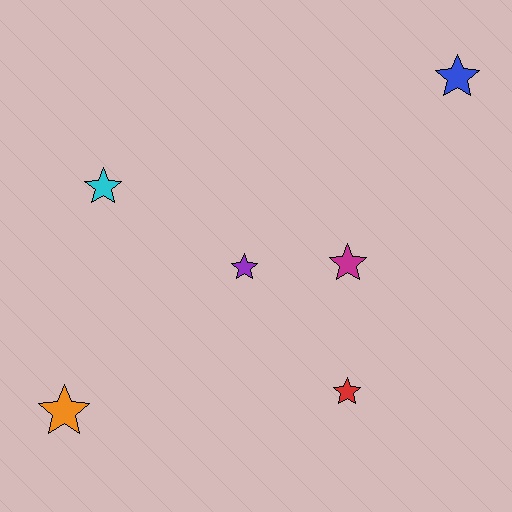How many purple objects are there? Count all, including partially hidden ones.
There is 1 purple object.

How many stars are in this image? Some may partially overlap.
There are 6 stars.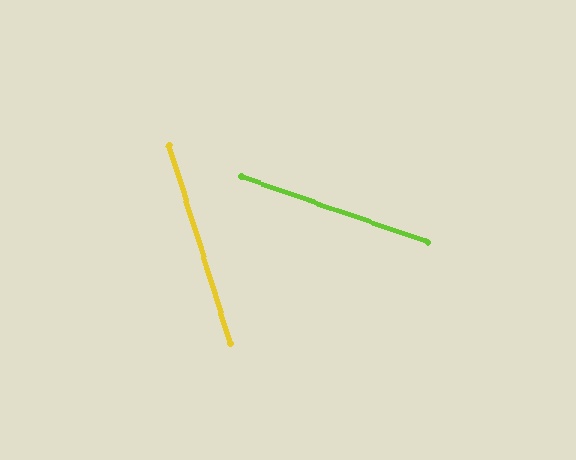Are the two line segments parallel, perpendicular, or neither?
Neither parallel nor perpendicular — they differ by about 53°.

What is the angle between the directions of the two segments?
Approximately 53 degrees.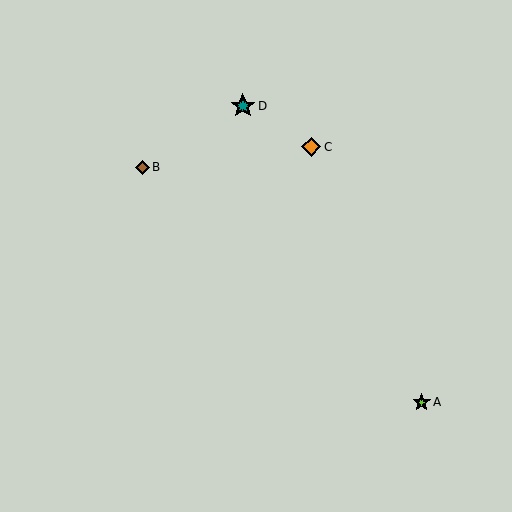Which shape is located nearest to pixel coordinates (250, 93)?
The teal star (labeled D) at (243, 106) is nearest to that location.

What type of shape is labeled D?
Shape D is a teal star.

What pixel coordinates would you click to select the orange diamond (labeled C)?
Click at (311, 147) to select the orange diamond C.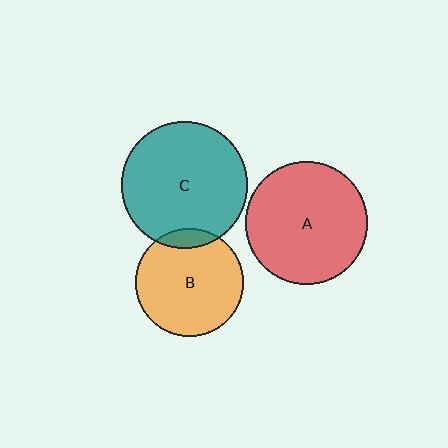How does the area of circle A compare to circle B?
Approximately 1.3 times.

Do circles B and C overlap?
Yes.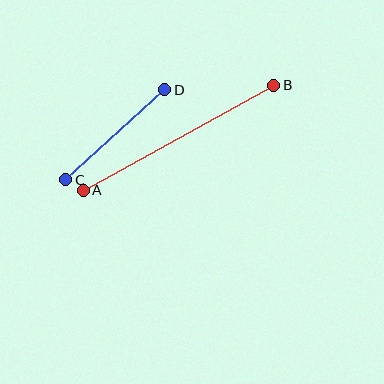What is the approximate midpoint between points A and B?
The midpoint is at approximately (178, 138) pixels.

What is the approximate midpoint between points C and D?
The midpoint is at approximately (115, 135) pixels.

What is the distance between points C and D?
The distance is approximately 134 pixels.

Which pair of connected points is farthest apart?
Points A and B are farthest apart.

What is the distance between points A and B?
The distance is approximately 217 pixels.